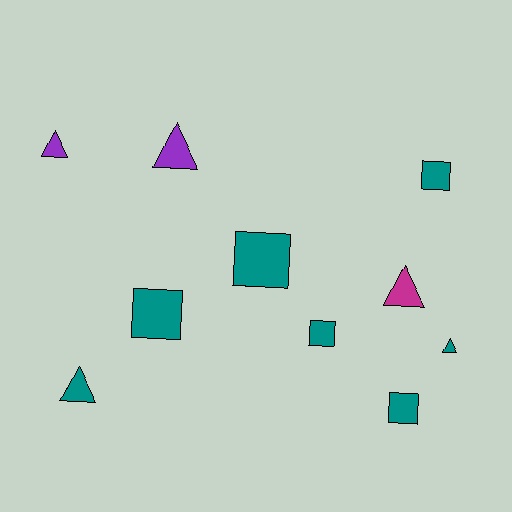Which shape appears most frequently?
Square, with 5 objects.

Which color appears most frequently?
Teal, with 7 objects.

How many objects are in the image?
There are 10 objects.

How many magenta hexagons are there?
There are no magenta hexagons.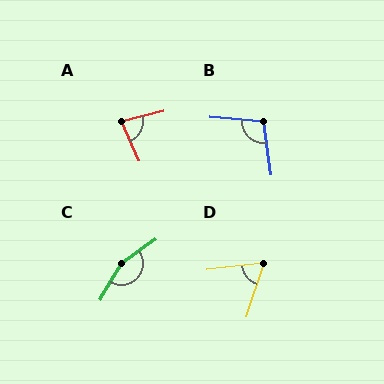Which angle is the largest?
C, at approximately 156 degrees.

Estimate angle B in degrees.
Approximately 103 degrees.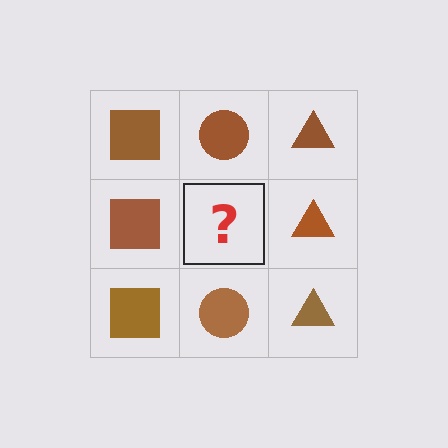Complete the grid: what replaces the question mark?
The question mark should be replaced with a brown circle.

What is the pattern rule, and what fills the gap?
The rule is that each column has a consistent shape. The gap should be filled with a brown circle.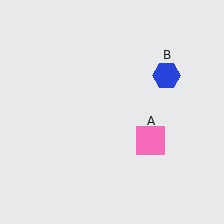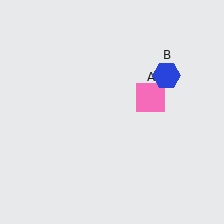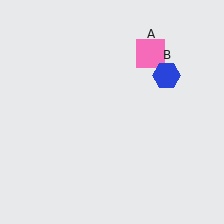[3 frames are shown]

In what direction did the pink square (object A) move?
The pink square (object A) moved up.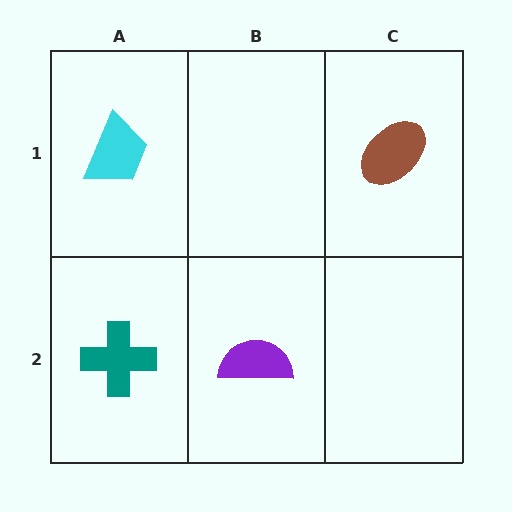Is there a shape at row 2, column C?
No, that cell is empty.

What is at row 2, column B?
A purple semicircle.